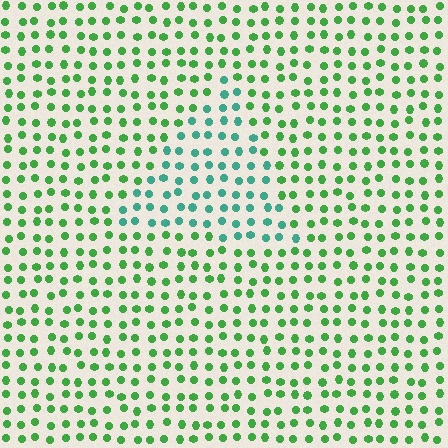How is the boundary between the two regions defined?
The boundary is defined purely by a slight shift in hue (about 42 degrees). Spacing, size, and orientation are identical on both sides.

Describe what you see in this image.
The image is filled with small green elements in a uniform arrangement. A triangle-shaped region is visible where the elements are tinted to a slightly different hue, forming a subtle color boundary.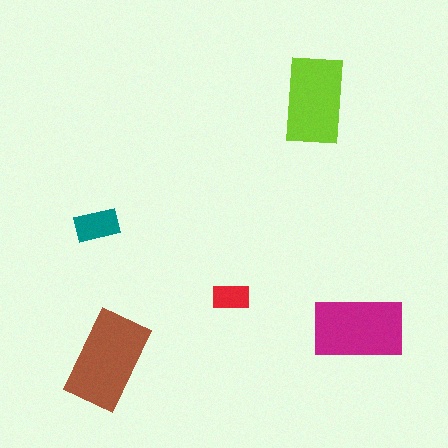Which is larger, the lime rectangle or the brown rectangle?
The brown one.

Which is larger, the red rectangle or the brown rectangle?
The brown one.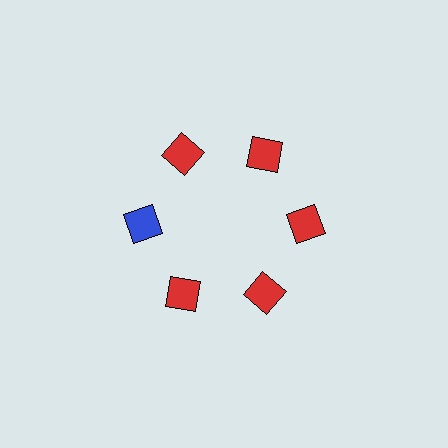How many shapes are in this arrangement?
There are 6 shapes arranged in a ring pattern.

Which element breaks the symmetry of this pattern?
The blue square at roughly the 9 o'clock position breaks the symmetry. All other shapes are red squares.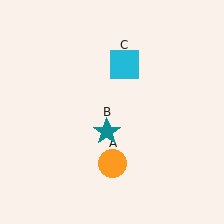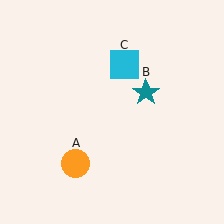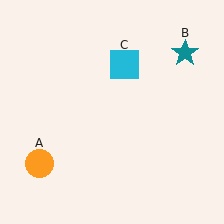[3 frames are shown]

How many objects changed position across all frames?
2 objects changed position: orange circle (object A), teal star (object B).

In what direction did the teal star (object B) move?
The teal star (object B) moved up and to the right.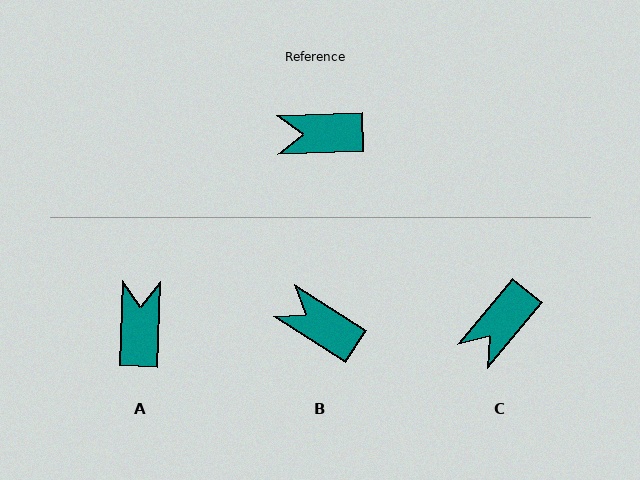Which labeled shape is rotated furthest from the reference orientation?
A, about 94 degrees away.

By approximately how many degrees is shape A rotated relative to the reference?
Approximately 94 degrees clockwise.